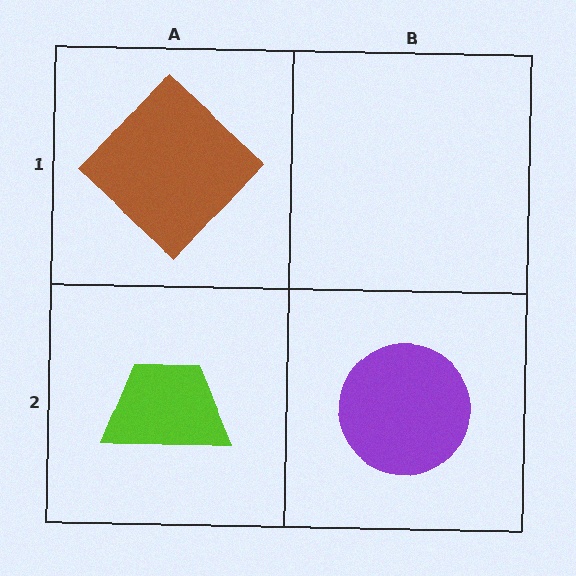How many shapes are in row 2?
2 shapes.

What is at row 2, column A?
A lime trapezoid.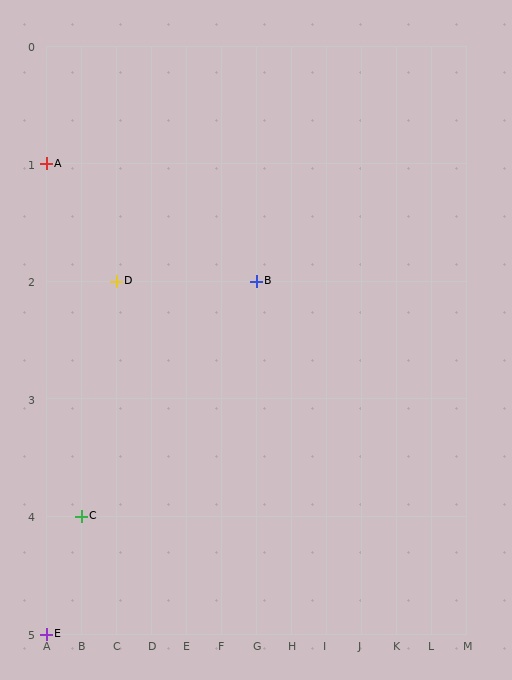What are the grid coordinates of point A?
Point A is at grid coordinates (A, 1).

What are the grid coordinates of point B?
Point B is at grid coordinates (G, 2).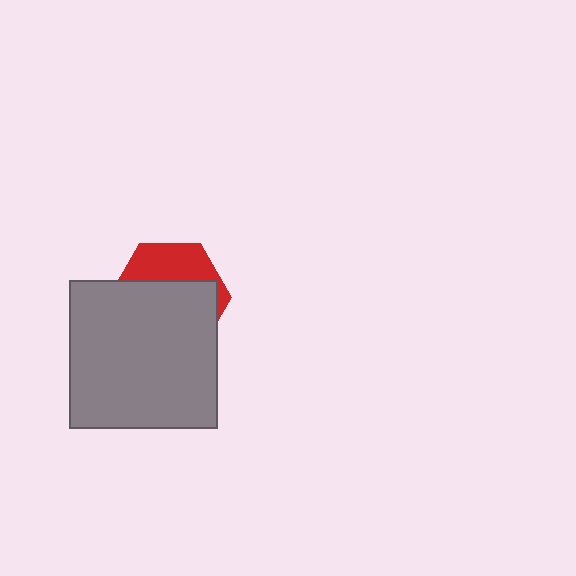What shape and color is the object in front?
The object in front is a gray square.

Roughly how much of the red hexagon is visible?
A small part of it is visible (roughly 33%).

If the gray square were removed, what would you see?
You would see the complete red hexagon.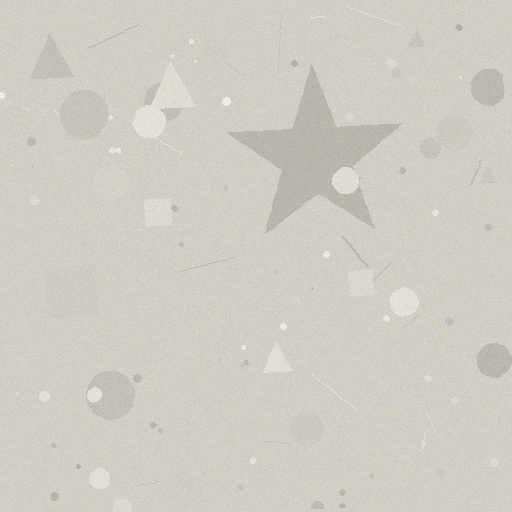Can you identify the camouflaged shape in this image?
The camouflaged shape is a star.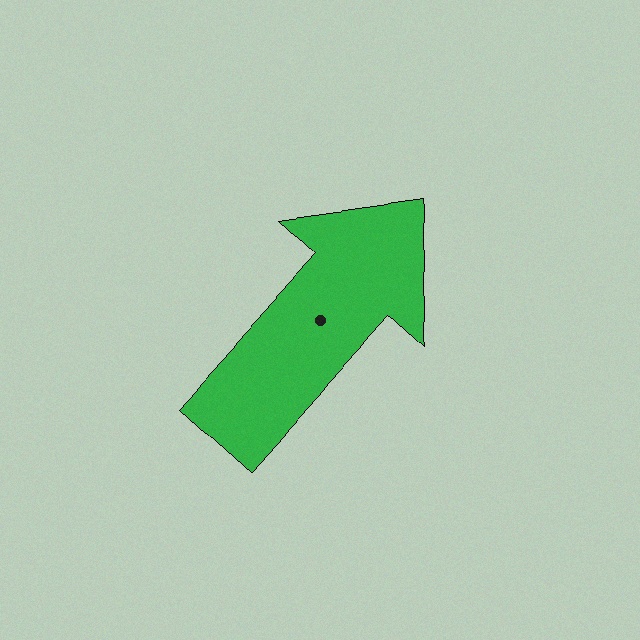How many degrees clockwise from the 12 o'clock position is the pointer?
Approximately 42 degrees.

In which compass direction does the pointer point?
Northeast.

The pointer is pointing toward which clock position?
Roughly 1 o'clock.